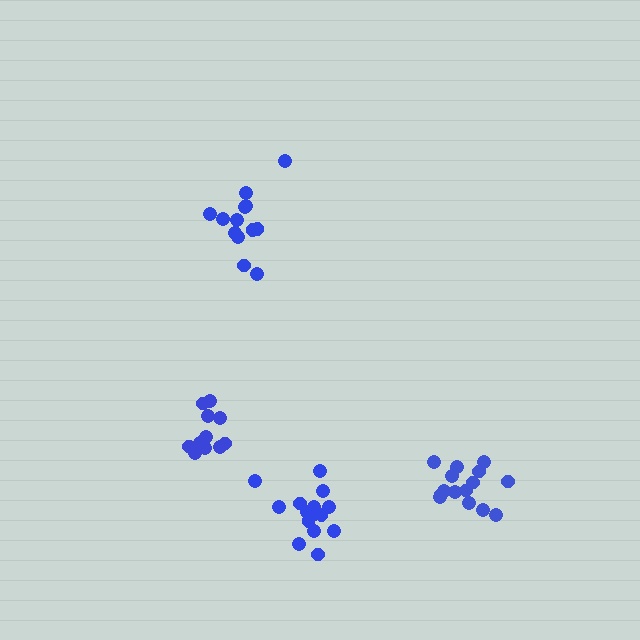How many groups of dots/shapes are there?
There are 4 groups.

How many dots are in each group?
Group 1: 11 dots, Group 2: 13 dots, Group 3: 15 dots, Group 4: 15 dots (54 total).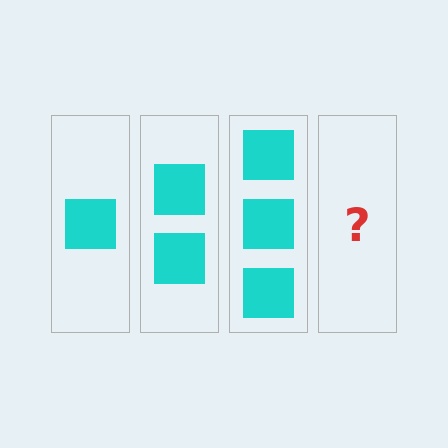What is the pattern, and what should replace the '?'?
The pattern is that each step adds one more square. The '?' should be 4 squares.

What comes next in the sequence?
The next element should be 4 squares.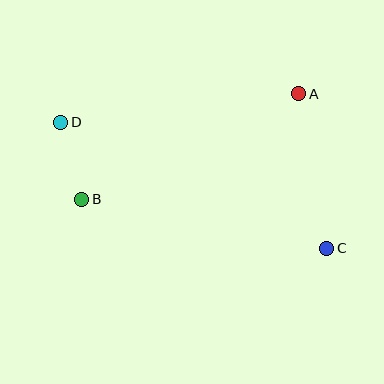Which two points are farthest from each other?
Points C and D are farthest from each other.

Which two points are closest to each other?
Points B and D are closest to each other.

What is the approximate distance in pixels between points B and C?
The distance between B and C is approximately 250 pixels.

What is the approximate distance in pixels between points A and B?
The distance between A and B is approximately 241 pixels.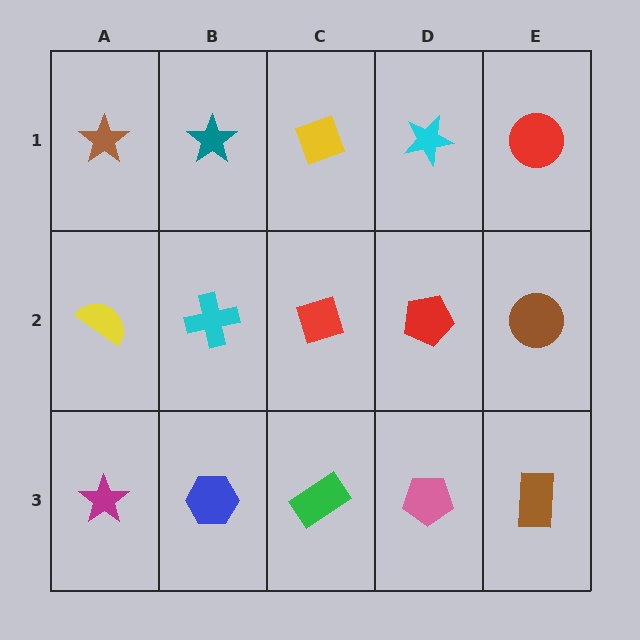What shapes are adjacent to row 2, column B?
A teal star (row 1, column B), a blue hexagon (row 3, column B), a yellow semicircle (row 2, column A), a red diamond (row 2, column C).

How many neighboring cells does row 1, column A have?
2.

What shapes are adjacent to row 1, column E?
A brown circle (row 2, column E), a cyan star (row 1, column D).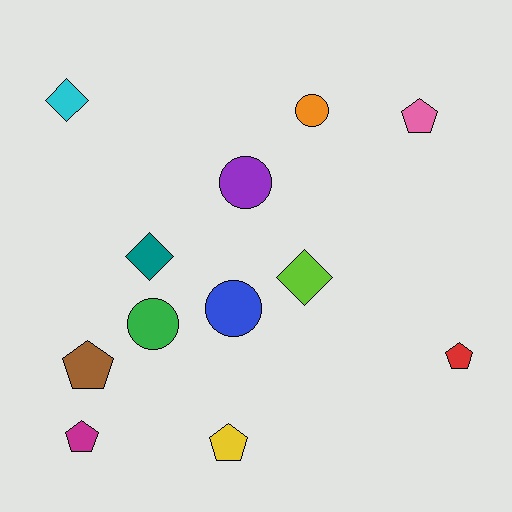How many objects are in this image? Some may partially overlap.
There are 12 objects.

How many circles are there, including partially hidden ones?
There are 4 circles.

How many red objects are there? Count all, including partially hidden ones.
There is 1 red object.